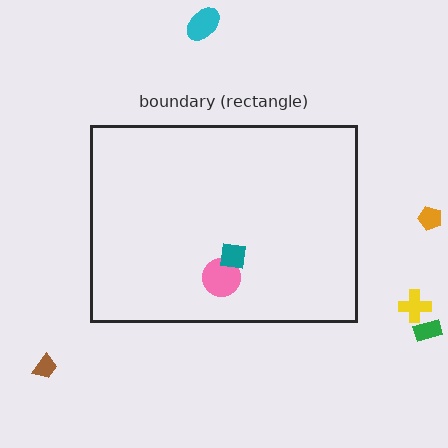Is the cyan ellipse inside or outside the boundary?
Outside.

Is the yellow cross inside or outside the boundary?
Outside.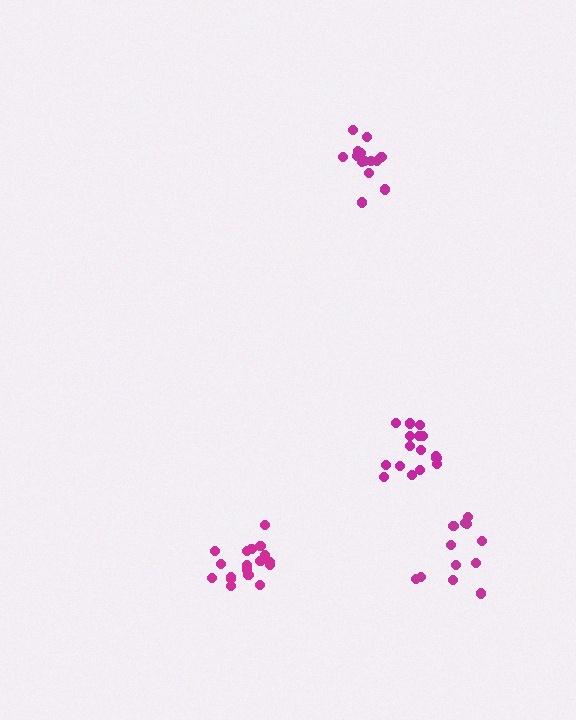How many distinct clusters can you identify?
There are 4 distinct clusters.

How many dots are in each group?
Group 1: 14 dots, Group 2: 12 dots, Group 3: 18 dots, Group 4: 16 dots (60 total).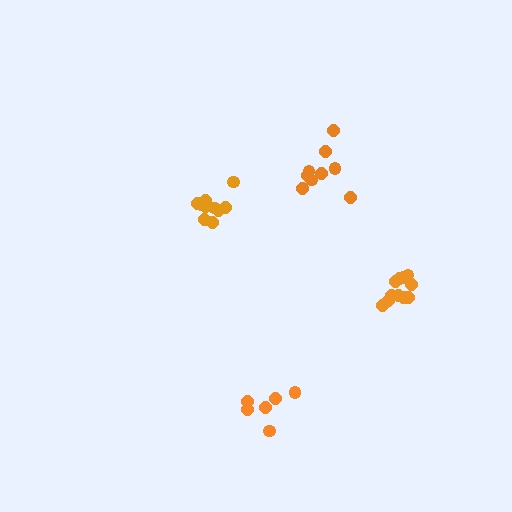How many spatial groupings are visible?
There are 4 spatial groupings.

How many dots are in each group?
Group 1: 11 dots, Group 2: 9 dots, Group 3: 6 dots, Group 4: 10 dots (36 total).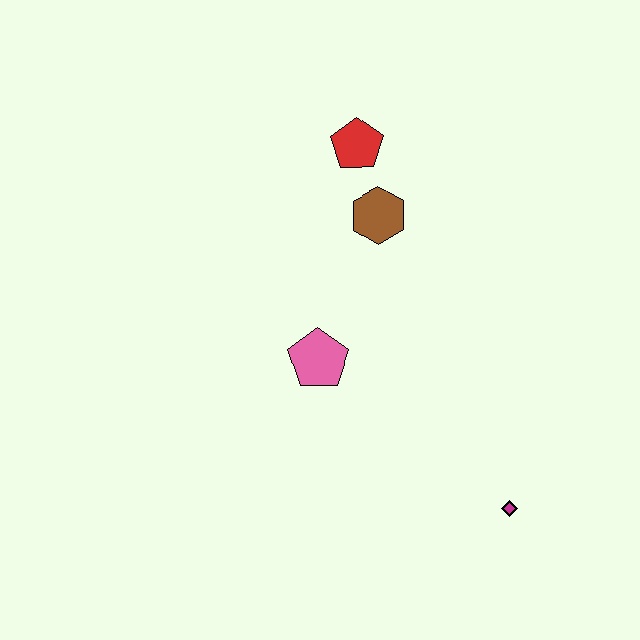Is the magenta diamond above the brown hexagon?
No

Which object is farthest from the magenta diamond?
The red pentagon is farthest from the magenta diamond.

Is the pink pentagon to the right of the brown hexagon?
No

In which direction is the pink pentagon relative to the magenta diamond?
The pink pentagon is to the left of the magenta diamond.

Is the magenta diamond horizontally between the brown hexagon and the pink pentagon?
No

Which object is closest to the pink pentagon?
The brown hexagon is closest to the pink pentagon.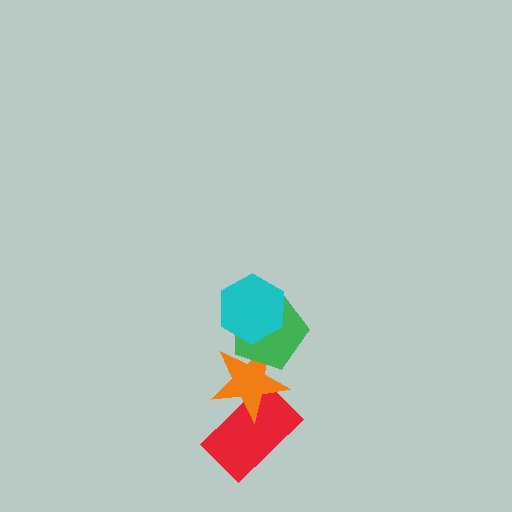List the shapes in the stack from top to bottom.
From top to bottom: the cyan hexagon, the green pentagon, the orange star, the red rectangle.